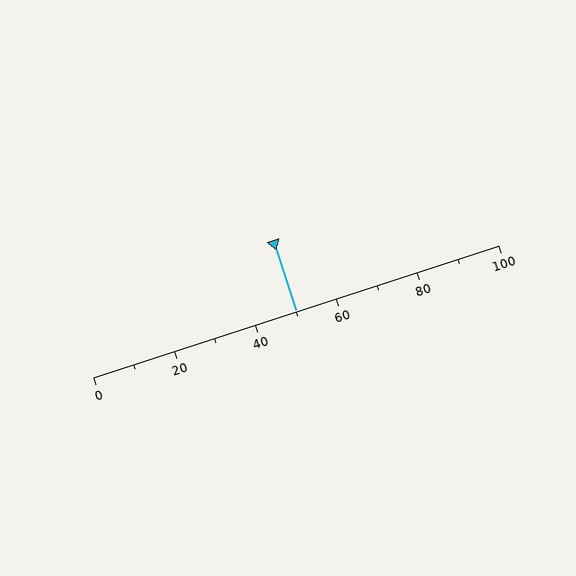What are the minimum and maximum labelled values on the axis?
The axis runs from 0 to 100.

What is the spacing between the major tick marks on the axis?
The major ticks are spaced 20 apart.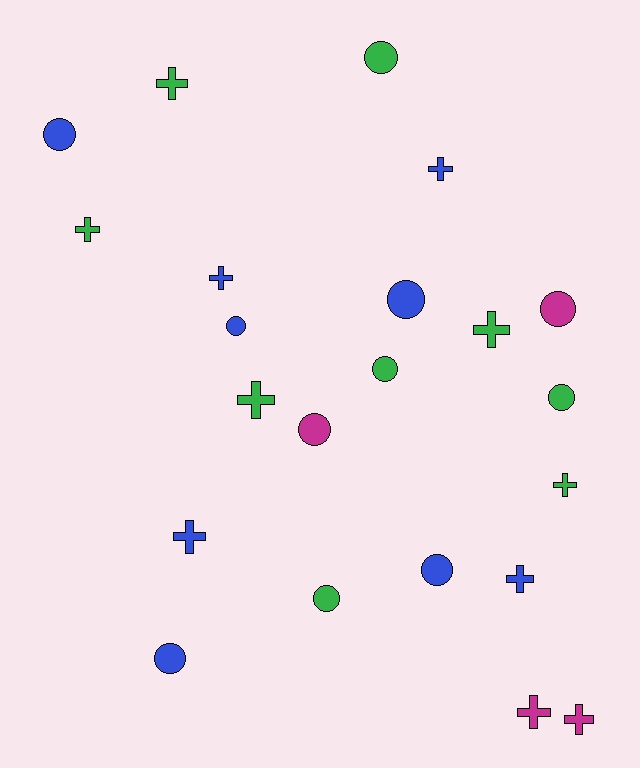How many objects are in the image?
There are 22 objects.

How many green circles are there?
There are 4 green circles.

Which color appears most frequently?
Blue, with 9 objects.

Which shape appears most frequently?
Cross, with 11 objects.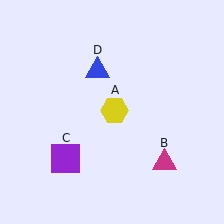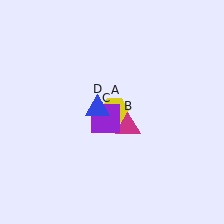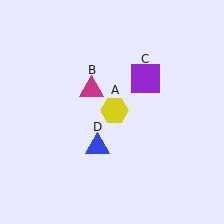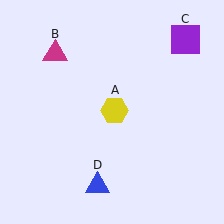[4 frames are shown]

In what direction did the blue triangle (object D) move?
The blue triangle (object D) moved down.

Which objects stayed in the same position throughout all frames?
Yellow hexagon (object A) remained stationary.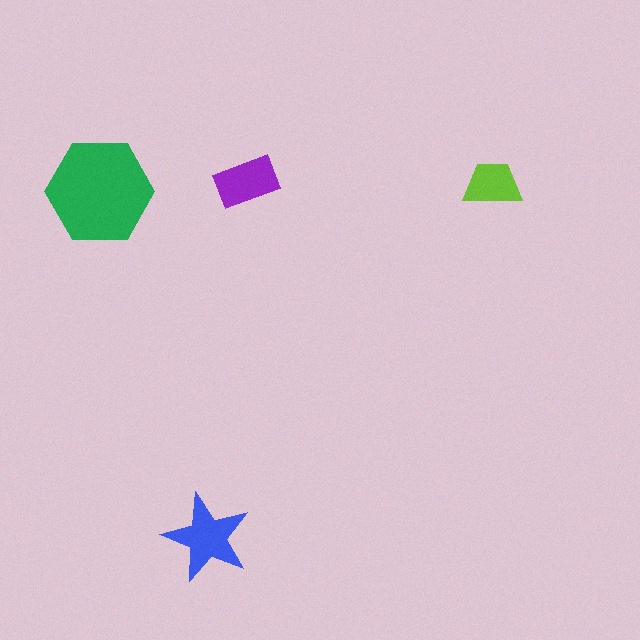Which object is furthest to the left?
The green hexagon is leftmost.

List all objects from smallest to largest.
The lime trapezoid, the purple rectangle, the blue star, the green hexagon.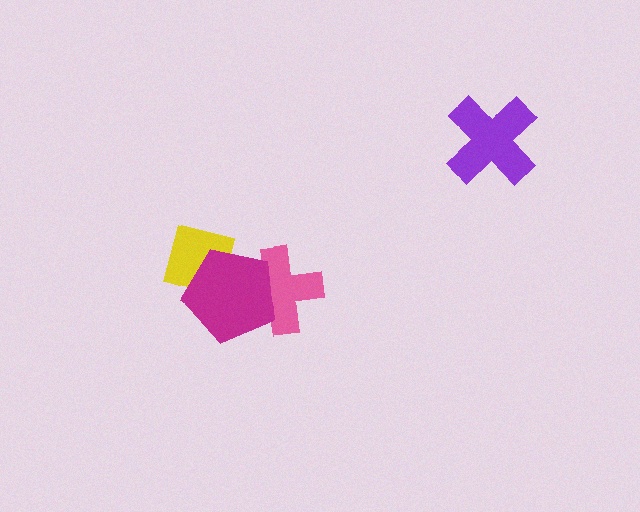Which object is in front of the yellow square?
The magenta pentagon is in front of the yellow square.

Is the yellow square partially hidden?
Yes, it is partially covered by another shape.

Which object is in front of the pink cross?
The magenta pentagon is in front of the pink cross.